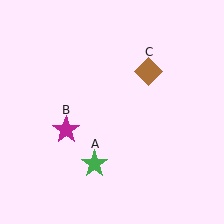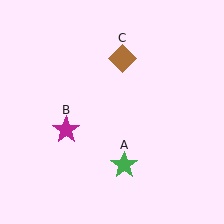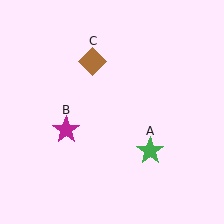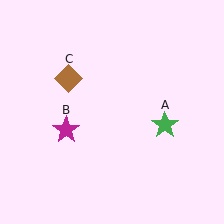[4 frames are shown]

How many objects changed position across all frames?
2 objects changed position: green star (object A), brown diamond (object C).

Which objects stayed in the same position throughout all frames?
Magenta star (object B) remained stationary.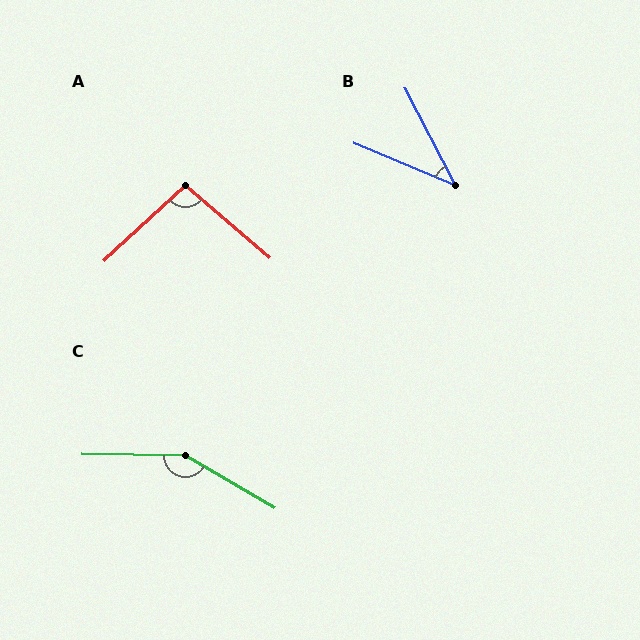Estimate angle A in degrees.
Approximately 97 degrees.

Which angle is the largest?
C, at approximately 150 degrees.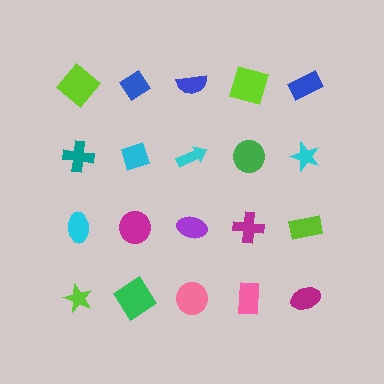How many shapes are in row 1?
5 shapes.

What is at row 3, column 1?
A cyan ellipse.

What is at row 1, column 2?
A blue diamond.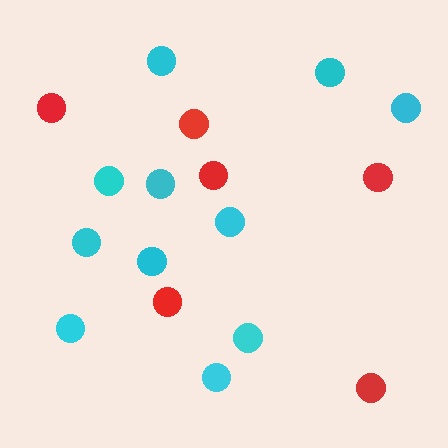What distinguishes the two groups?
There are 2 groups: one group of cyan circles (11) and one group of red circles (6).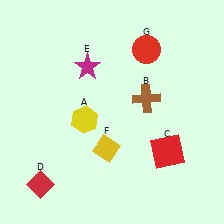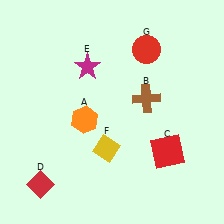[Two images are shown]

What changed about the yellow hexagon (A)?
In Image 1, A is yellow. In Image 2, it changed to orange.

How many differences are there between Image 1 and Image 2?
There is 1 difference between the two images.